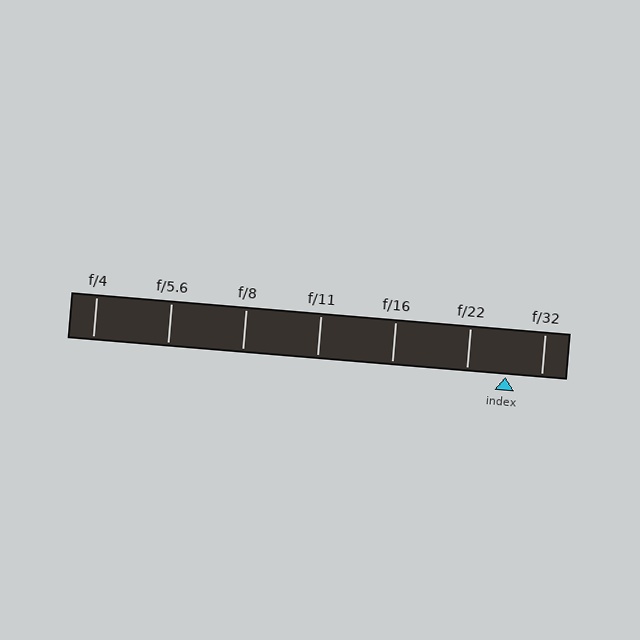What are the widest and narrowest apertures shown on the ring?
The widest aperture shown is f/4 and the narrowest is f/32.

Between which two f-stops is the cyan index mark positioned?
The index mark is between f/22 and f/32.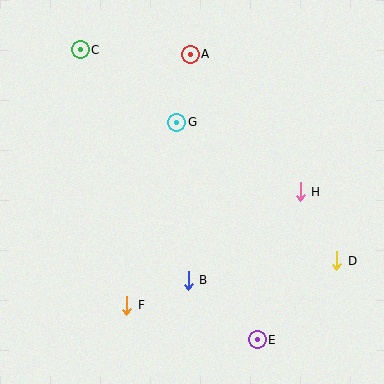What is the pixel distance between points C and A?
The distance between C and A is 110 pixels.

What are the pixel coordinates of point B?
Point B is at (188, 280).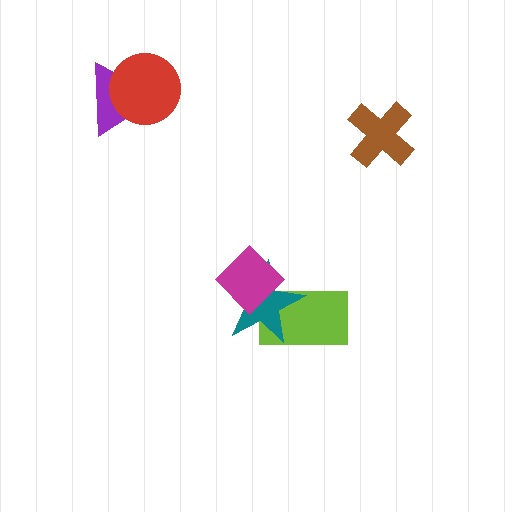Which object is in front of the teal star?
The magenta diamond is in front of the teal star.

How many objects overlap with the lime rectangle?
2 objects overlap with the lime rectangle.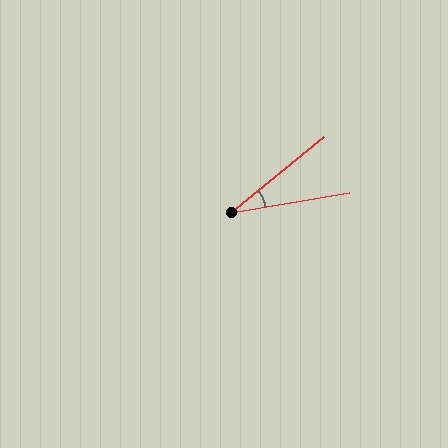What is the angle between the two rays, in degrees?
Approximately 30 degrees.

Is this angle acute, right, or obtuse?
It is acute.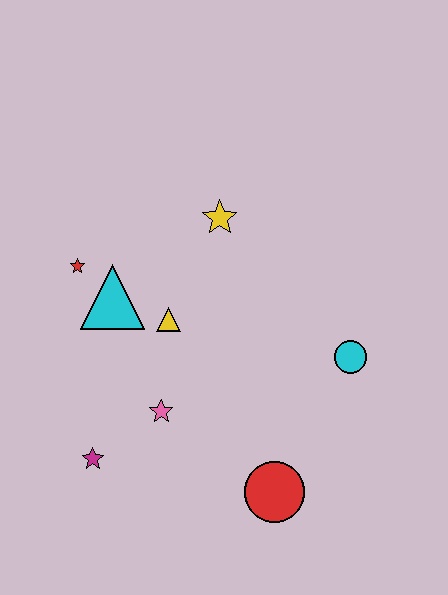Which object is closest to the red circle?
The pink star is closest to the red circle.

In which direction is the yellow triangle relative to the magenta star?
The yellow triangle is above the magenta star.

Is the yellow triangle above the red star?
No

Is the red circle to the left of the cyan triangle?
No